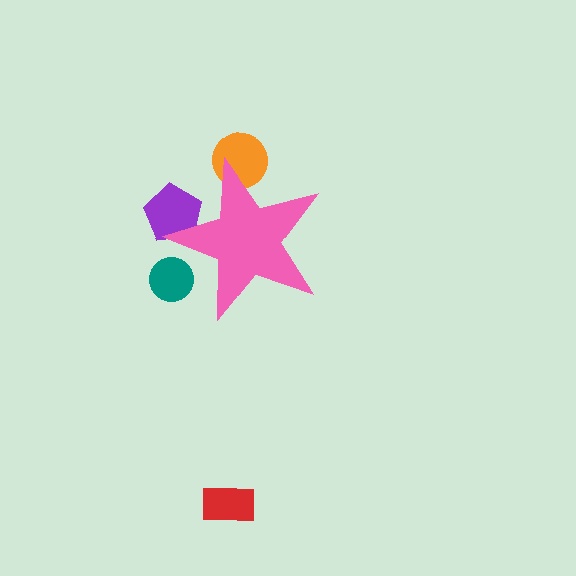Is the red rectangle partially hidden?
No, the red rectangle is fully visible.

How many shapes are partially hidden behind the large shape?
3 shapes are partially hidden.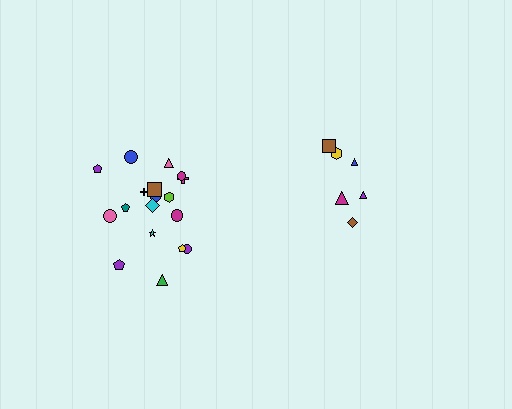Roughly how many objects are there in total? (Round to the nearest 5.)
Roughly 25 objects in total.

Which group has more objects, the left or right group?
The left group.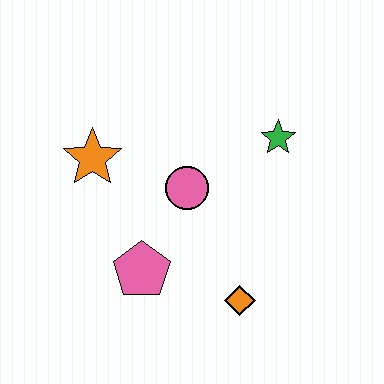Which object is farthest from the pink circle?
The orange diamond is farthest from the pink circle.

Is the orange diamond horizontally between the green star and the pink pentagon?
Yes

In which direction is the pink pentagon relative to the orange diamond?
The pink pentagon is to the left of the orange diamond.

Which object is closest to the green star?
The pink circle is closest to the green star.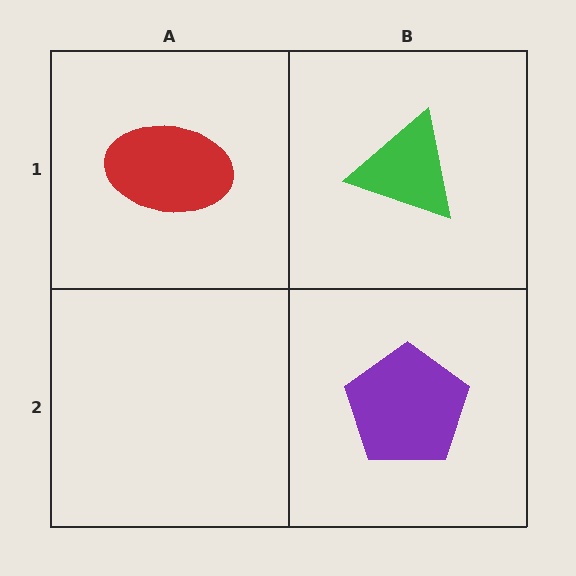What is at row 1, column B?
A green triangle.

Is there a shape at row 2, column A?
No, that cell is empty.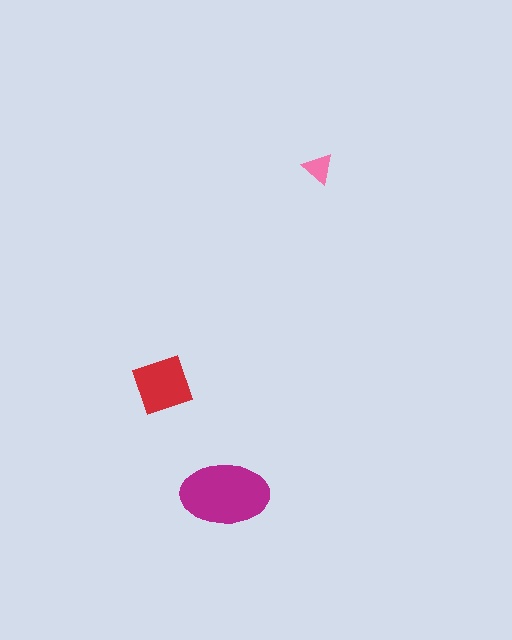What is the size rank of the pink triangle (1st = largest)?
3rd.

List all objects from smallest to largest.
The pink triangle, the red square, the magenta ellipse.